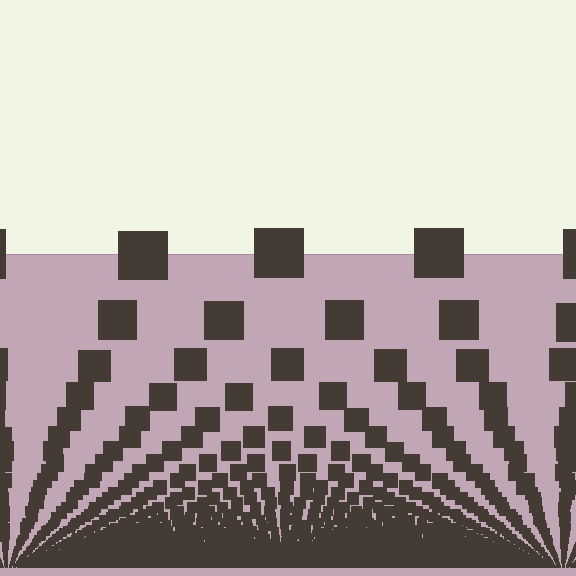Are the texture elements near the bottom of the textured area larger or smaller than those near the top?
Smaller. The gradient is inverted — elements near the bottom are smaller and denser.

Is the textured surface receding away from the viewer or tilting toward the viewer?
The surface appears to tilt toward the viewer. Texture elements get larger and sparser toward the top.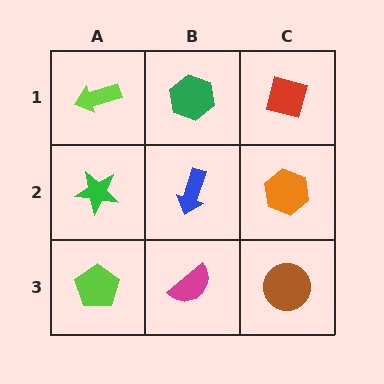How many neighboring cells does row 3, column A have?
2.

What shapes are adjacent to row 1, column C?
An orange hexagon (row 2, column C), a green hexagon (row 1, column B).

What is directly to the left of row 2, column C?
A blue arrow.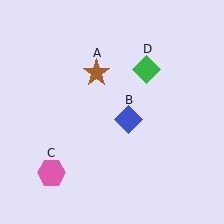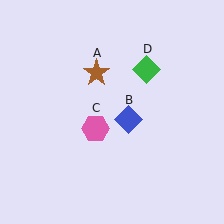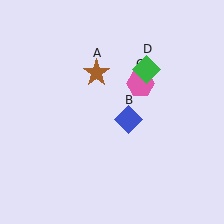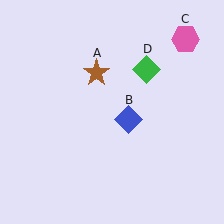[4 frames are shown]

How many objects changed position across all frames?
1 object changed position: pink hexagon (object C).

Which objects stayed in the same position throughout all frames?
Brown star (object A) and blue diamond (object B) and green diamond (object D) remained stationary.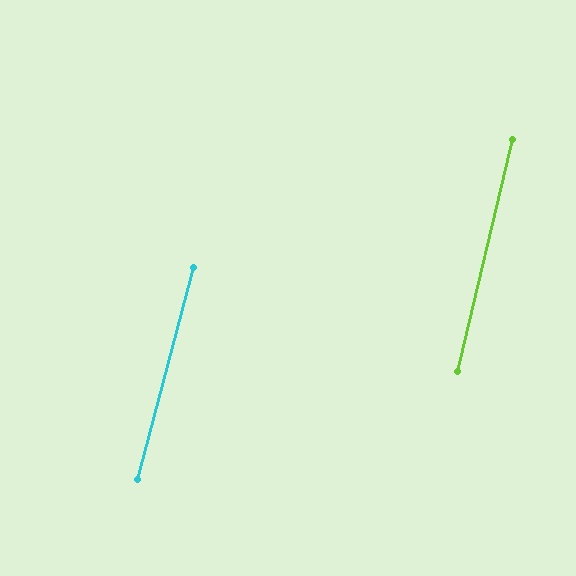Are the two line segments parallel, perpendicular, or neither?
Parallel — their directions differ by only 1.3°.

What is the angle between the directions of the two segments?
Approximately 1 degree.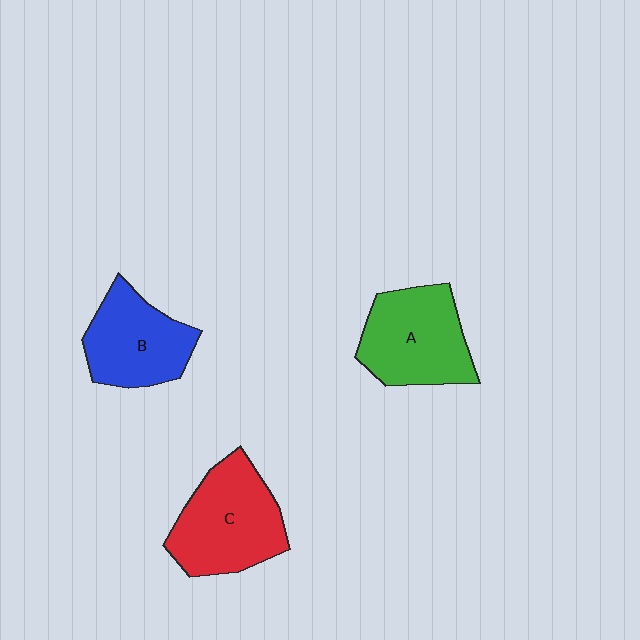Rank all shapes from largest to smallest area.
From largest to smallest: C (red), A (green), B (blue).